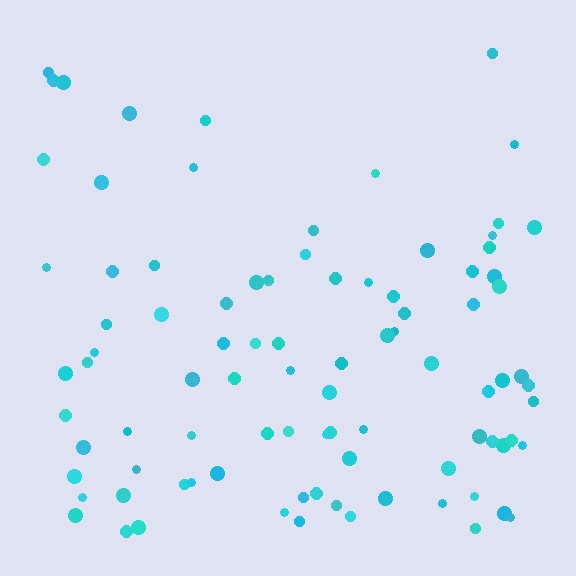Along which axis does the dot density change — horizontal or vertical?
Vertical.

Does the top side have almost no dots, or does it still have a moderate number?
Still a moderate number, just noticeably fewer than the bottom.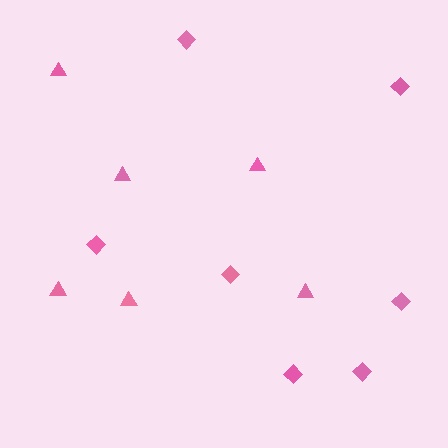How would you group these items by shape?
There are 2 groups: one group of diamonds (7) and one group of triangles (6).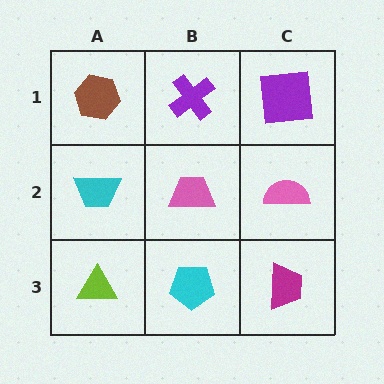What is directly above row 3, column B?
A pink trapezoid.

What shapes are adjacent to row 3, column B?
A pink trapezoid (row 2, column B), a lime triangle (row 3, column A), a magenta trapezoid (row 3, column C).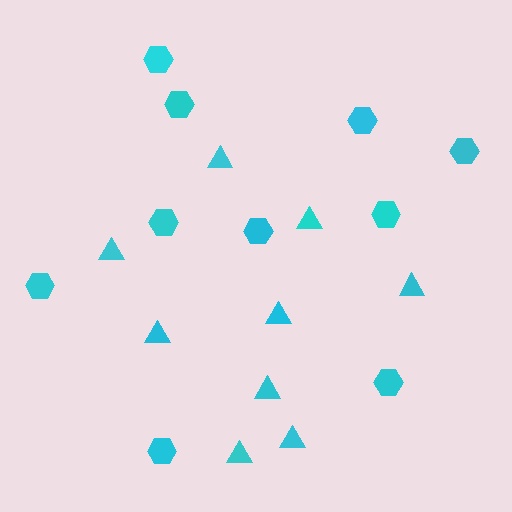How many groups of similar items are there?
There are 2 groups: one group of hexagons (10) and one group of triangles (9).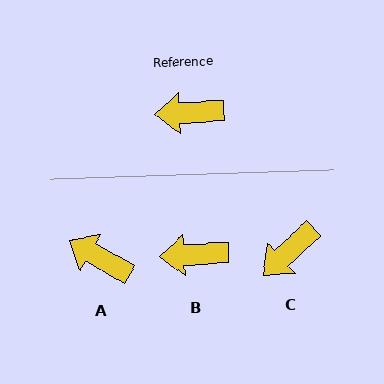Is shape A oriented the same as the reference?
No, it is off by about 33 degrees.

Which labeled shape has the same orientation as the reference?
B.